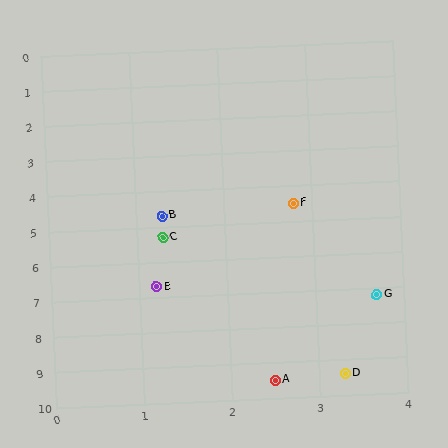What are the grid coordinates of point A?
Point A is at approximately (2.5, 9.5).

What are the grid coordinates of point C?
Point C is at approximately (1.3, 5.3).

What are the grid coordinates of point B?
Point B is at approximately (1.3, 4.7).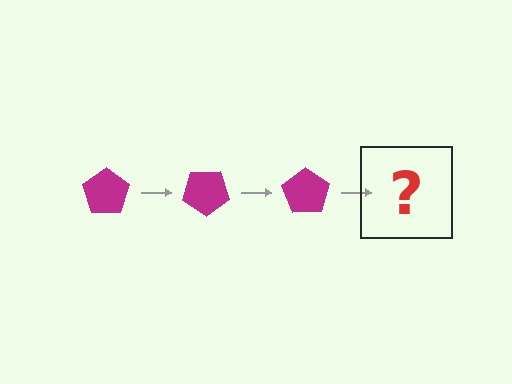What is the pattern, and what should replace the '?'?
The pattern is that the pentagon rotates 35 degrees each step. The '?' should be a magenta pentagon rotated 105 degrees.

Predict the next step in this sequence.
The next step is a magenta pentagon rotated 105 degrees.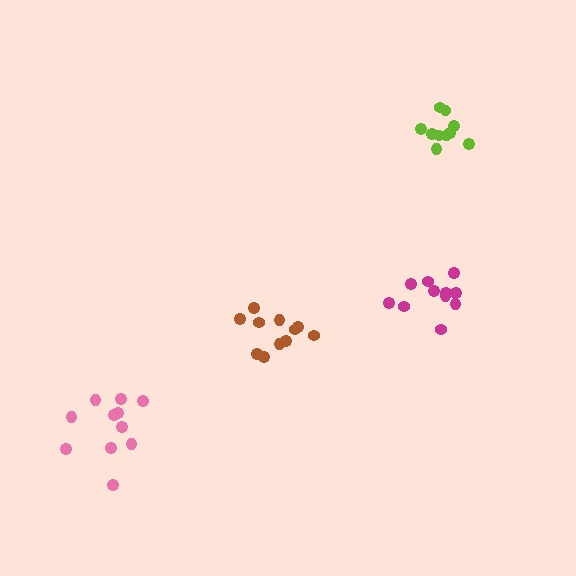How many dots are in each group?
Group 1: 11 dots, Group 2: 11 dots, Group 3: 10 dots, Group 4: 11 dots (43 total).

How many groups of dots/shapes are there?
There are 4 groups.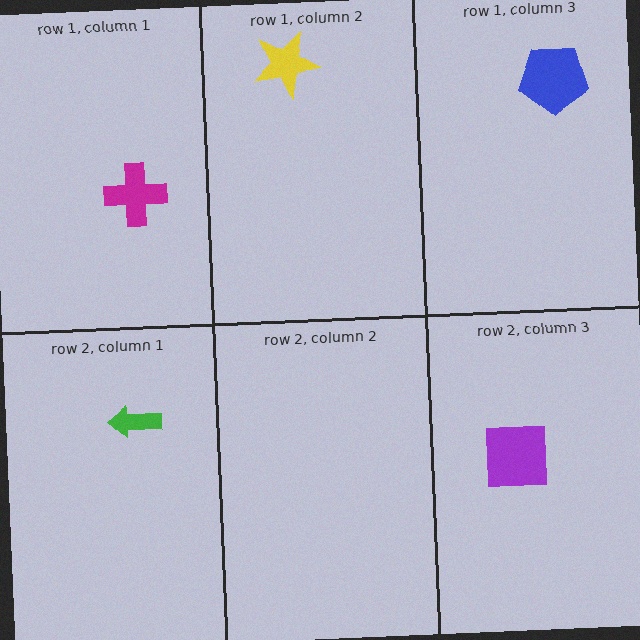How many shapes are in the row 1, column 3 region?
1.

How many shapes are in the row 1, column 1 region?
1.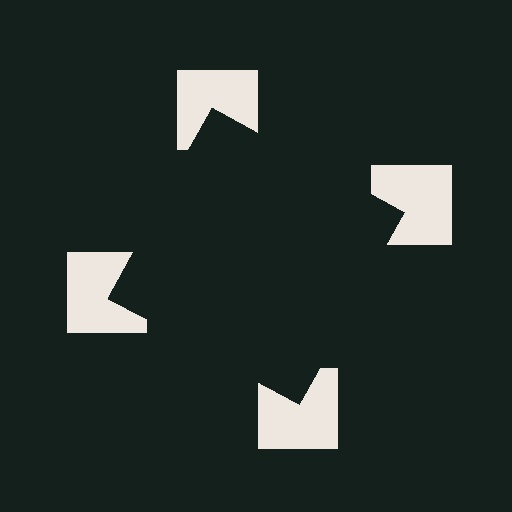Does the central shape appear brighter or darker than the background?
It typically appears slightly darker than the background, even though no actual brightness change is drawn.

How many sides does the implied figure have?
4 sides.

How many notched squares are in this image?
There are 4 — one at each vertex of the illusory square.